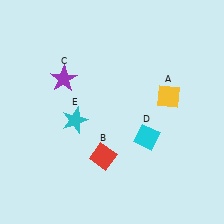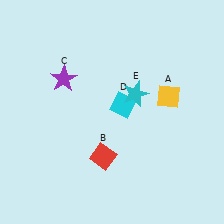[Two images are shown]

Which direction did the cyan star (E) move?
The cyan star (E) moved right.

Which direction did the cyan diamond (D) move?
The cyan diamond (D) moved up.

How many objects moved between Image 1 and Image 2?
2 objects moved between the two images.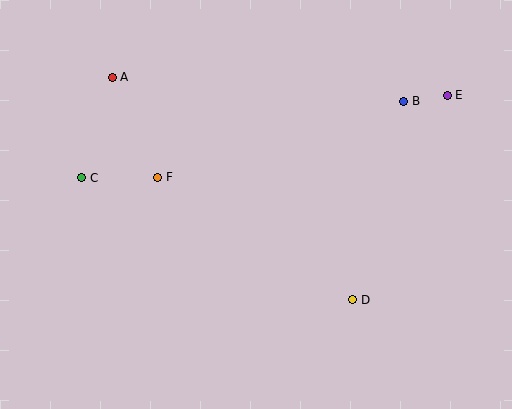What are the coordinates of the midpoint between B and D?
The midpoint between B and D is at (378, 201).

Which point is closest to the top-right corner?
Point E is closest to the top-right corner.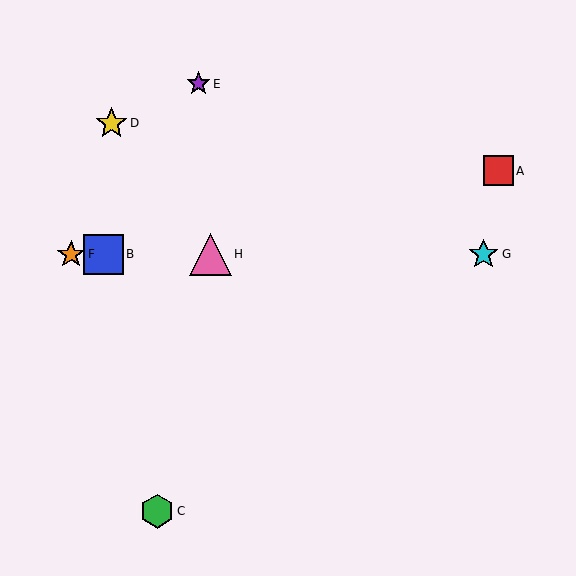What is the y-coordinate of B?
Object B is at y≈254.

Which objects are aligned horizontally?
Objects B, F, G, H are aligned horizontally.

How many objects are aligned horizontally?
4 objects (B, F, G, H) are aligned horizontally.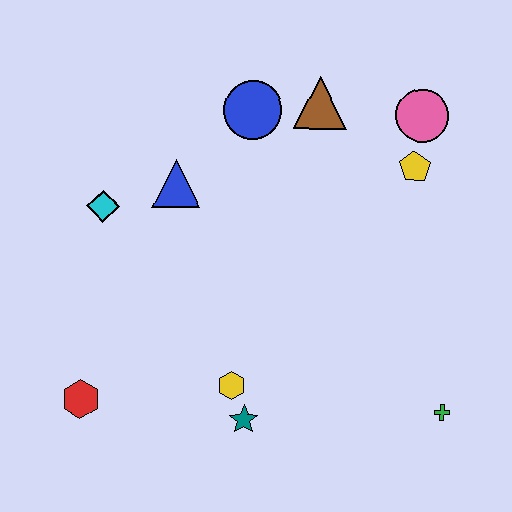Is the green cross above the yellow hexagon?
No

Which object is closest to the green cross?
The teal star is closest to the green cross.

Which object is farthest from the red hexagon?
The pink circle is farthest from the red hexagon.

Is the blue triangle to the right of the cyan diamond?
Yes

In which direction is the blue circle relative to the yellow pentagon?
The blue circle is to the left of the yellow pentagon.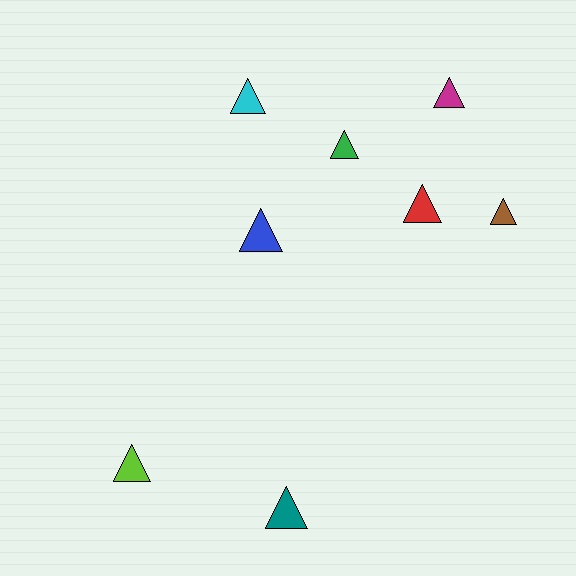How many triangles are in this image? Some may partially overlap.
There are 8 triangles.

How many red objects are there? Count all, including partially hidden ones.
There is 1 red object.